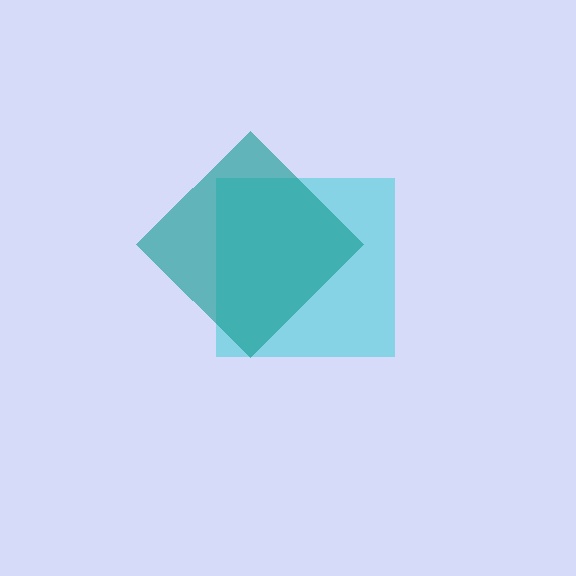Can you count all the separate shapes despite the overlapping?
Yes, there are 2 separate shapes.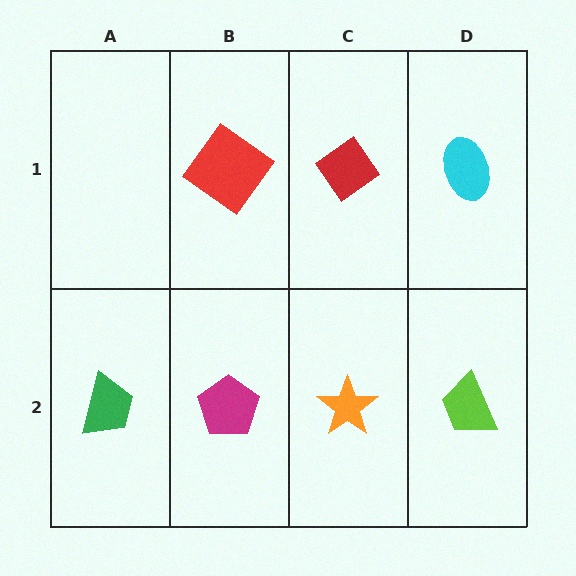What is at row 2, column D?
A lime trapezoid.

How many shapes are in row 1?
3 shapes.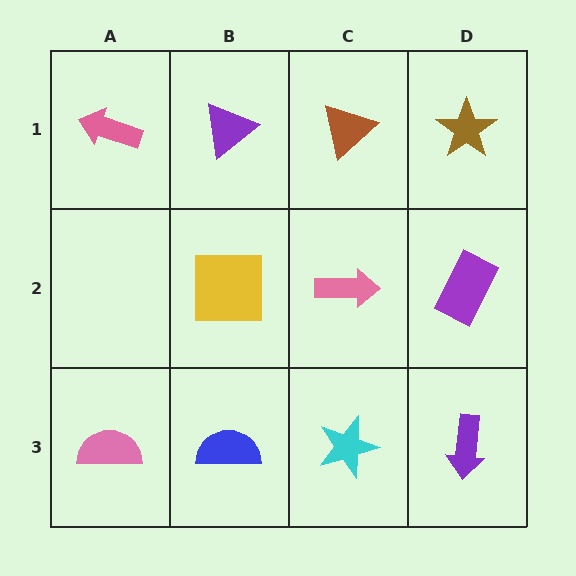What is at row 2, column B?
A yellow square.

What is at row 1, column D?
A brown star.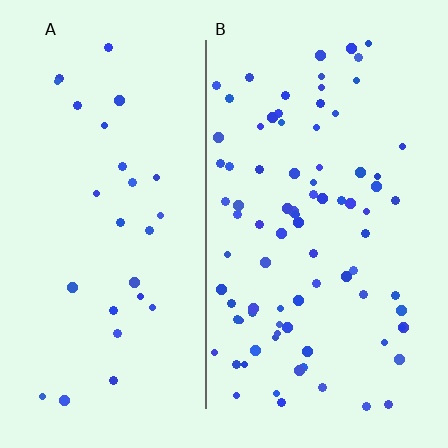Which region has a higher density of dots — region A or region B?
B (the right).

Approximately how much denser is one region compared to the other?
Approximately 3.1× — region B over region A.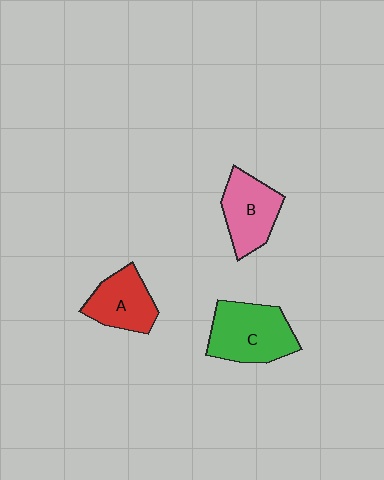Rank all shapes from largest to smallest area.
From largest to smallest: C (green), B (pink), A (red).